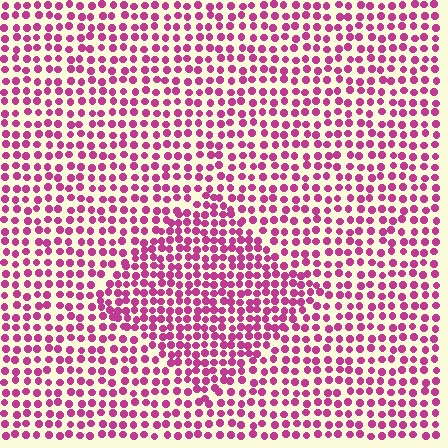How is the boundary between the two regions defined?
The boundary is defined by a change in element density (approximately 1.5x ratio). All elements are the same color, size, and shape.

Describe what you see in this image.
The image contains small magenta elements arranged at two different densities. A diamond-shaped region is visible where the elements are more densely packed than the surrounding area.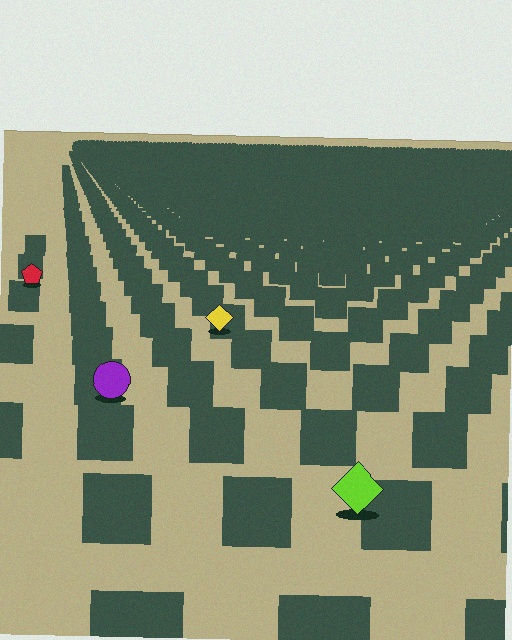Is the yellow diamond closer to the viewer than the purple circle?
No. The purple circle is closer — you can tell from the texture gradient: the ground texture is coarser near it.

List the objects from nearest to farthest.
From nearest to farthest: the lime diamond, the purple circle, the yellow diamond, the red pentagon.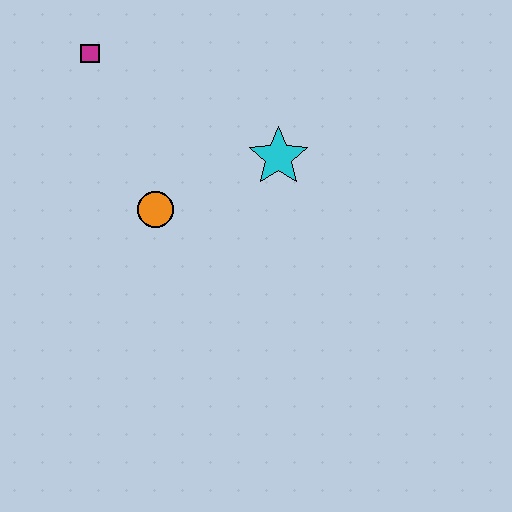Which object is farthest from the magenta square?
The cyan star is farthest from the magenta square.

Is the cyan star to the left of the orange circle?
No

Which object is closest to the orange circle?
The cyan star is closest to the orange circle.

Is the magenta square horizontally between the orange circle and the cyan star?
No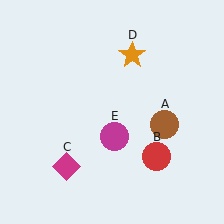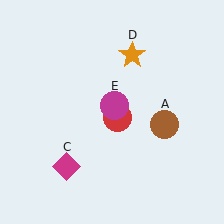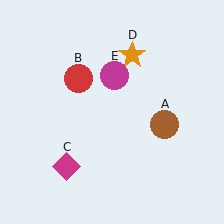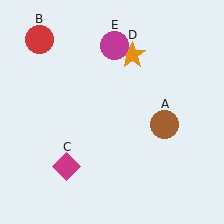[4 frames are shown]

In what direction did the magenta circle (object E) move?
The magenta circle (object E) moved up.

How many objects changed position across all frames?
2 objects changed position: red circle (object B), magenta circle (object E).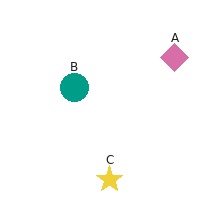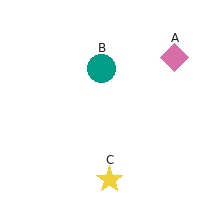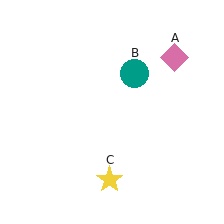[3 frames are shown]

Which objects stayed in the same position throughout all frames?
Pink diamond (object A) and yellow star (object C) remained stationary.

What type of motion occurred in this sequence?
The teal circle (object B) rotated clockwise around the center of the scene.